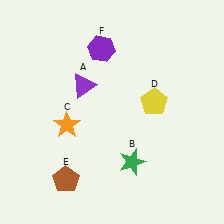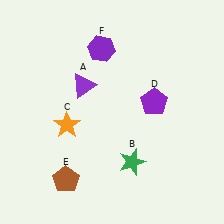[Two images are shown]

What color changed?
The pentagon (D) changed from yellow in Image 1 to purple in Image 2.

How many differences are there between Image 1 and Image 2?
There is 1 difference between the two images.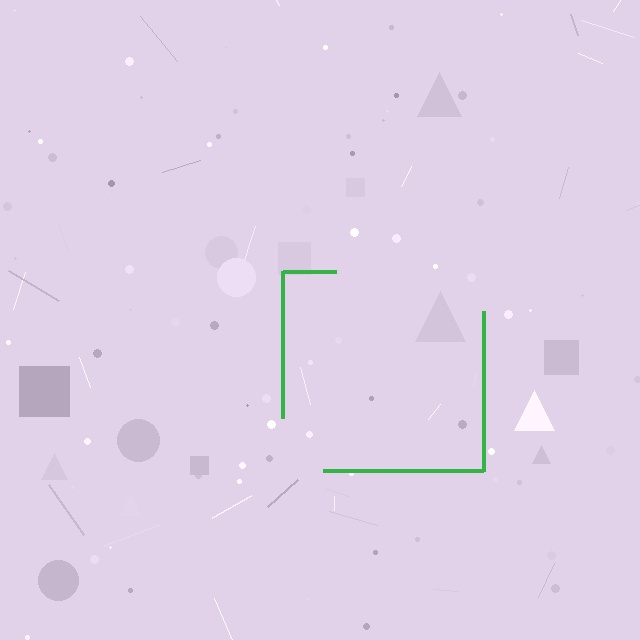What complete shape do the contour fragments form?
The contour fragments form a square.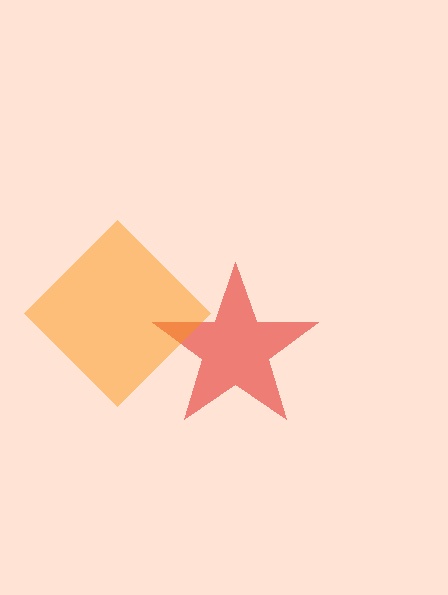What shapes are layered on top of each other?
The layered shapes are: a red star, an orange diamond.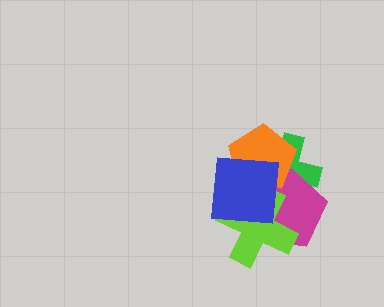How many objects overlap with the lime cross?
4 objects overlap with the lime cross.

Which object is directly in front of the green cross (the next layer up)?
The magenta pentagon is directly in front of the green cross.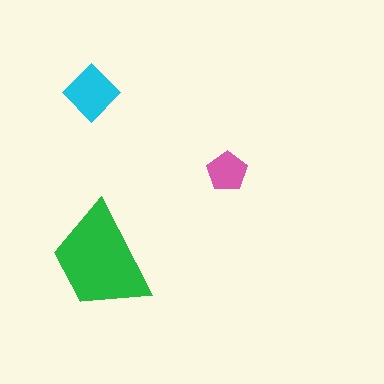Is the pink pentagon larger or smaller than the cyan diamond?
Smaller.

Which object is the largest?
The green trapezoid.